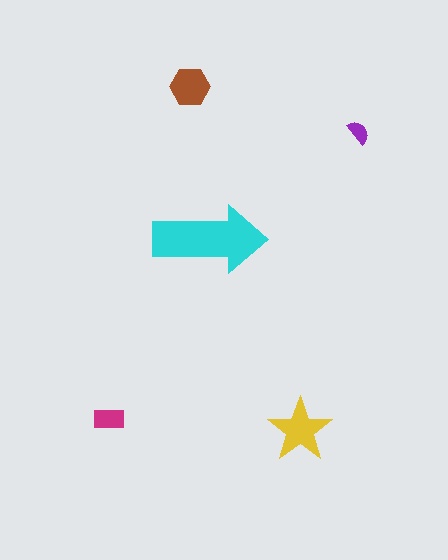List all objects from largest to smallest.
The cyan arrow, the yellow star, the brown hexagon, the magenta rectangle, the purple semicircle.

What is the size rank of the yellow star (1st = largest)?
2nd.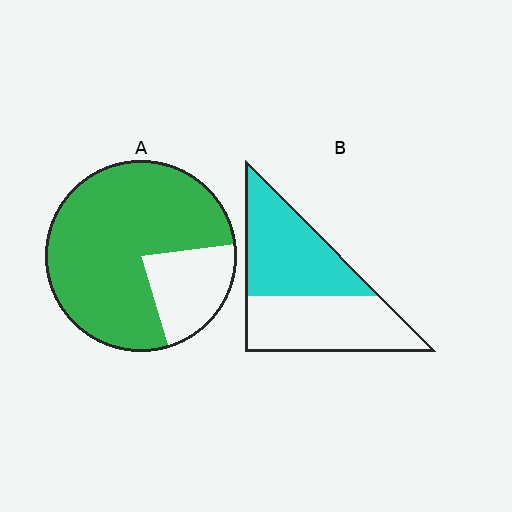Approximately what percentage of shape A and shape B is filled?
A is approximately 80% and B is approximately 50%.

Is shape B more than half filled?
Roughly half.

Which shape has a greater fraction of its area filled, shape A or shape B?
Shape A.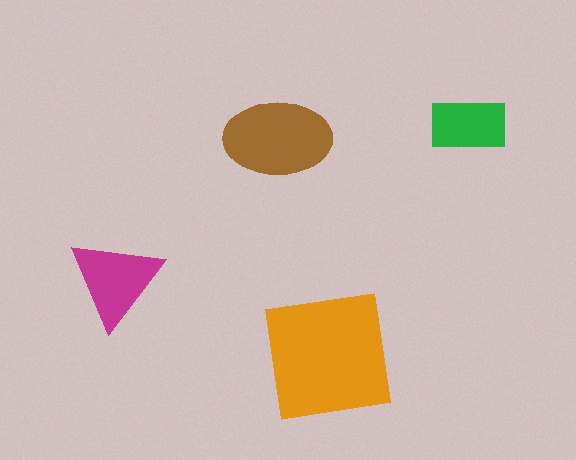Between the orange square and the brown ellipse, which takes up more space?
The orange square.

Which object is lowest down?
The orange square is bottommost.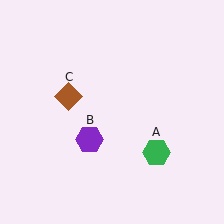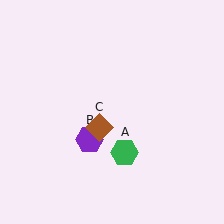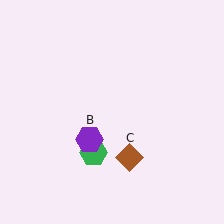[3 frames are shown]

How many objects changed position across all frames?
2 objects changed position: green hexagon (object A), brown diamond (object C).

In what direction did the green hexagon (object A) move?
The green hexagon (object A) moved left.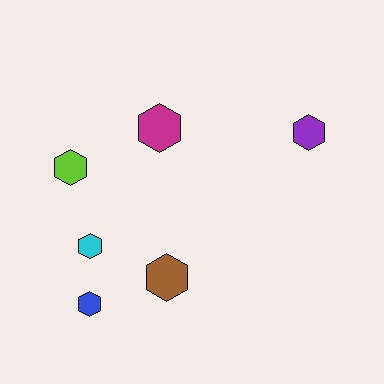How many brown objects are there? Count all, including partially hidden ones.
There is 1 brown object.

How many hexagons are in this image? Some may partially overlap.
There are 6 hexagons.